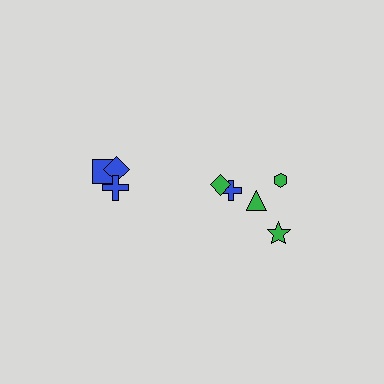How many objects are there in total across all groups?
There are 8 objects.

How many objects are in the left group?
There are 3 objects.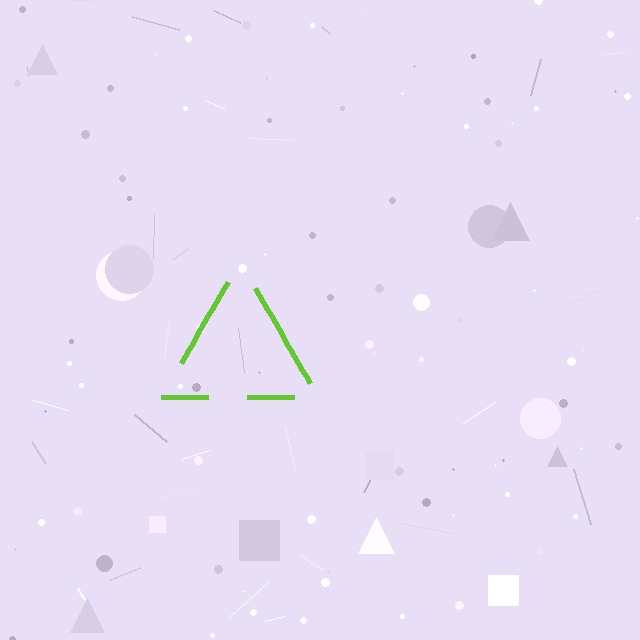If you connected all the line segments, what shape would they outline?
They would outline a triangle.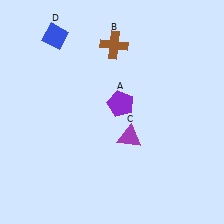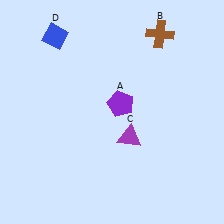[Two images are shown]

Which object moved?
The brown cross (B) moved right.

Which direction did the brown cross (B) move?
The brown cross (B) moved right.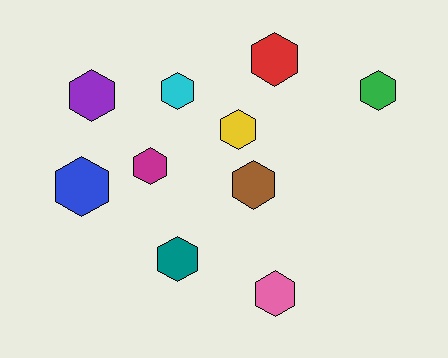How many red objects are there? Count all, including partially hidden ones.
There is 1 red object.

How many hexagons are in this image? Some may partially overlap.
There are 10 hexagons.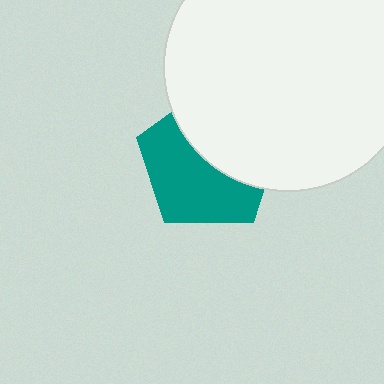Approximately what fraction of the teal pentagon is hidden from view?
Roughly 45% of the teal pentagon is hidden behind the white circle.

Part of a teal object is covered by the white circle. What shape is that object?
It is a pentagon.